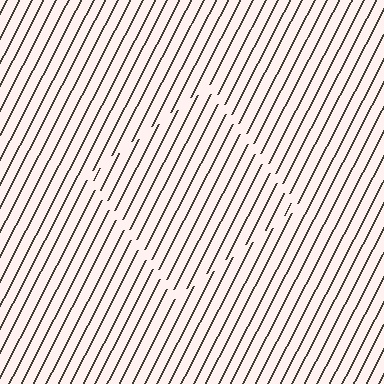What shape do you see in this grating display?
An illusory square. The interior of the shape contains the same grating, shifted by half a period — the contour is defined by the phase discontinuity where line-ends from the inner and outer gratings abut.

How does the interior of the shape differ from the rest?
The interior of the shape contains the same grating, shifted by half a period — the contour is defined by the phase discontinuity where line-ends from the inner and outer gratings abut.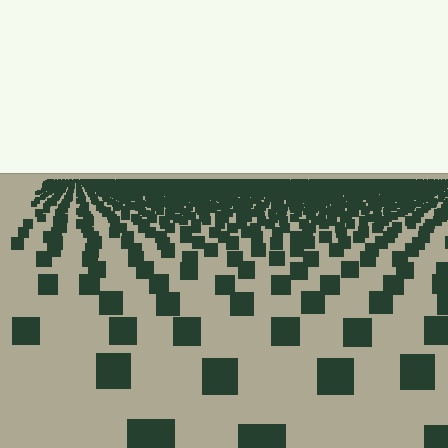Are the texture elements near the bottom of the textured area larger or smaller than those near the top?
Larger. Near the bottom, elements are closer to the viewer and appear at a bigger on-screen size.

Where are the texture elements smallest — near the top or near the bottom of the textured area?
Near the top.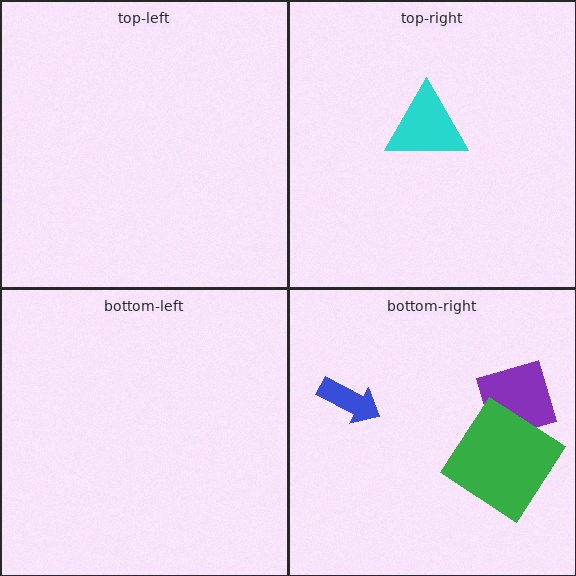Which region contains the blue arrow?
The bottom-right region.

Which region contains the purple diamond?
The bottom-right region.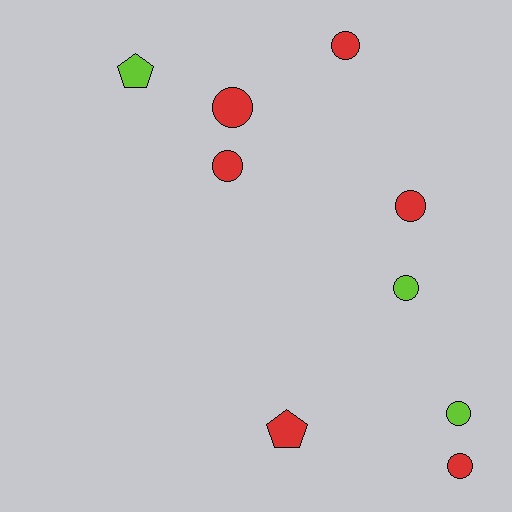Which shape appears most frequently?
Circle, with 7 objects.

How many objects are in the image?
There are 9 objects.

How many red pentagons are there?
There is 1 red pentagon.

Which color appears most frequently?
Red, with 6 objects.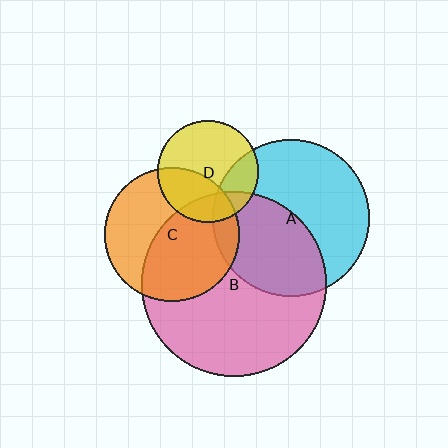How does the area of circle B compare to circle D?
Approximately 3.3 times.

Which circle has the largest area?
Circle B (pink).